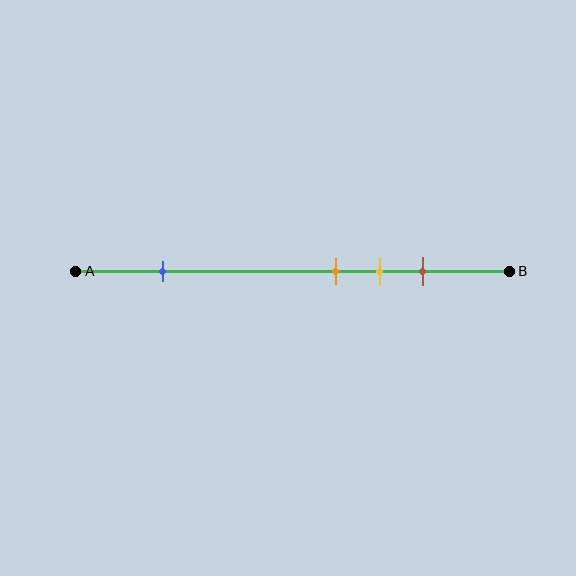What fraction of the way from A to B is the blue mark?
The blue mark is approximately 20% (0.2) of the way from A to B.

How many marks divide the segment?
There are 4 marks dividing the segment.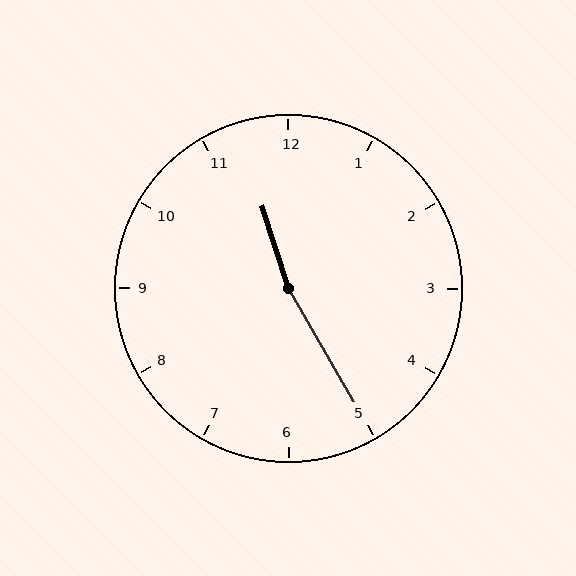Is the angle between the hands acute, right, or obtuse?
It is obtuse.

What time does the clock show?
11:25.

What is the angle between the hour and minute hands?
Approximately 168 degrees.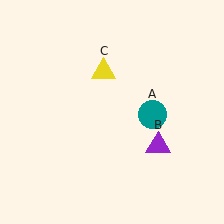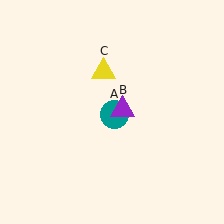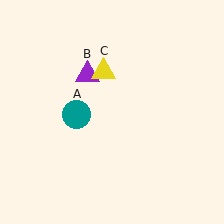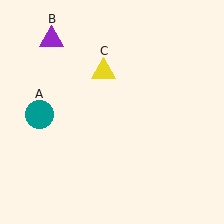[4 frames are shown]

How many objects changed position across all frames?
2 objects changed position: teal circle (object A), purple triangle (object B).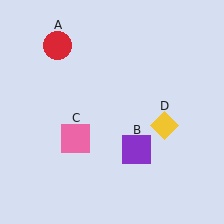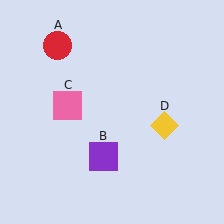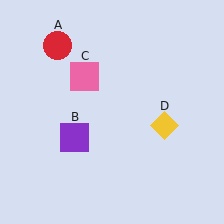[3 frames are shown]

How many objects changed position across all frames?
2 objects changed position: purple square (object B), pink square (object C).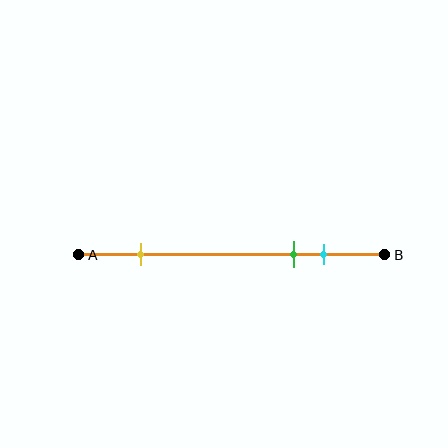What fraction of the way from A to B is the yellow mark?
The yellow mark is approximately 20% (0.2) of the way from A to B.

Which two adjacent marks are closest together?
The green and cyan marks are the closest adjacent pair.